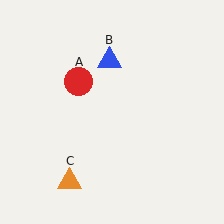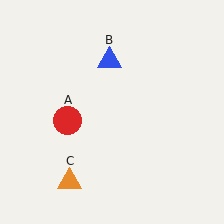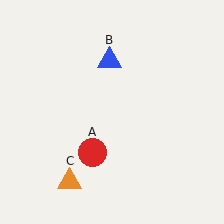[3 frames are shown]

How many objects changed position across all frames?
1 object changed position: red circle (object A).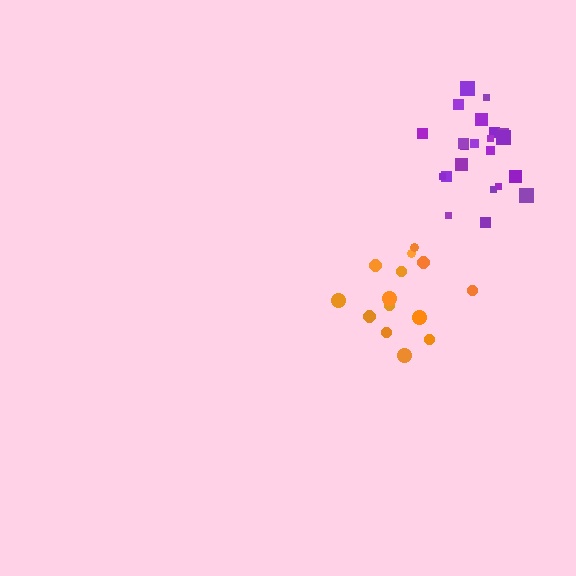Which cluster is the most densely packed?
Purple.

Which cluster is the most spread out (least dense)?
Orange.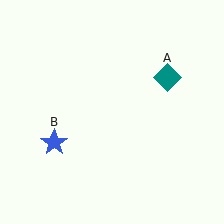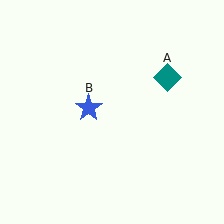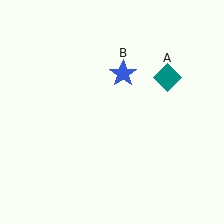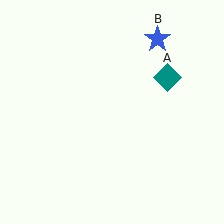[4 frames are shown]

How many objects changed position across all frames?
1 object changed position: blue star (object B).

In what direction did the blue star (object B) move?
The blue star (object B) moved up and to the right.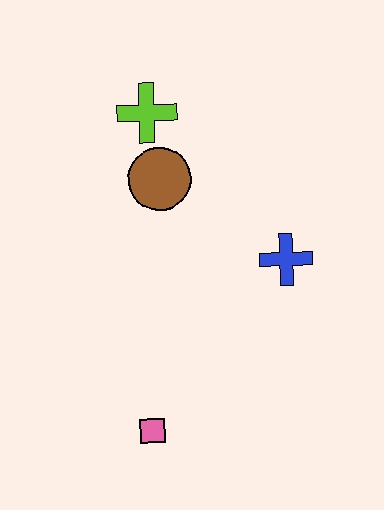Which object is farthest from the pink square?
The lime cross is farthest from the pink square.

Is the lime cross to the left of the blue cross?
Yes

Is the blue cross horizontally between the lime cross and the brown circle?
No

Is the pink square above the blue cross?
No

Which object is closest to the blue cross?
The brown circle is closest to the blue cross.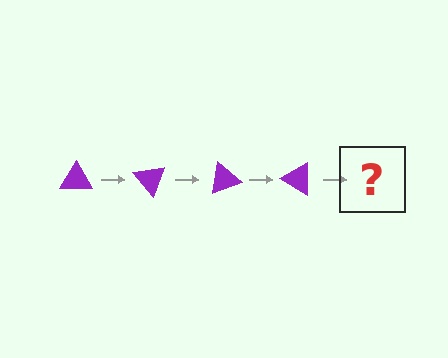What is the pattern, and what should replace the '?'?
The pattern is that the triangle rotates 50 degrees each step. The '?' should be a purple triangle rotated 200 degrees.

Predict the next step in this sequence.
The next step is a purple triangle rotated 200 degrees.